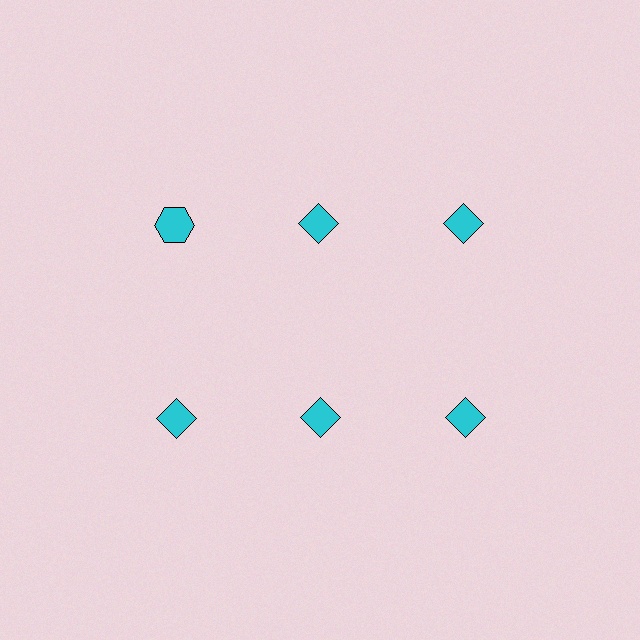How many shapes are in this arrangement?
There are 6 shapes arranged in a grid pattern.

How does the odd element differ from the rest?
It has a different shape: hexagon instead of diamond.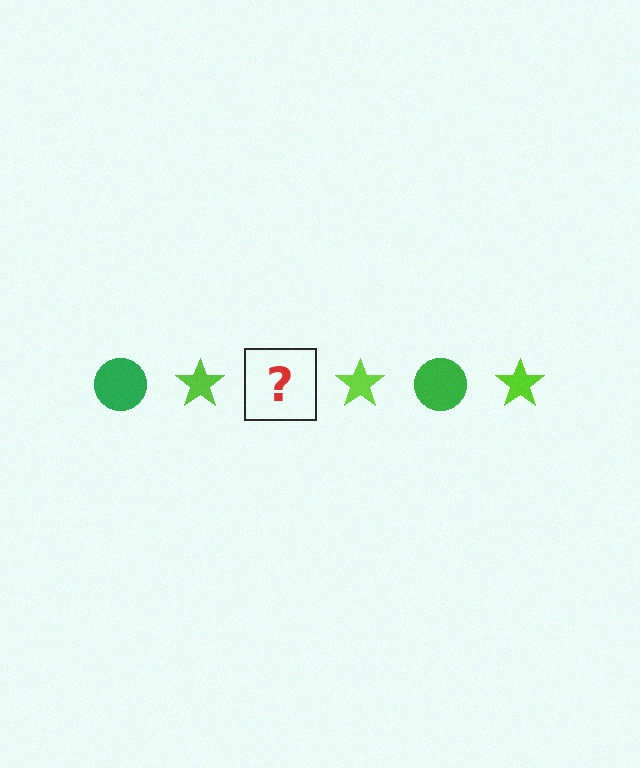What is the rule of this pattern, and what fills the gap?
The rule is that the pattern alternates between green circle and lime star. The gap should be filled with a green circle.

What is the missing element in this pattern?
The missing element is a green circle.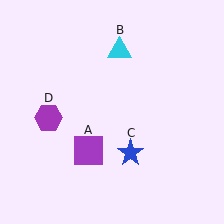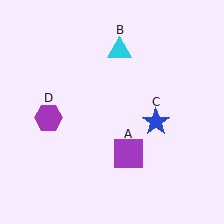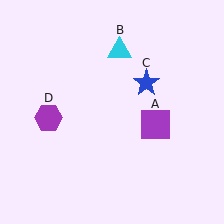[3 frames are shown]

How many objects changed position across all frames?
2 objects changed position: purple square (object A), blue star (object C).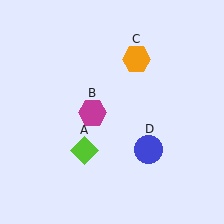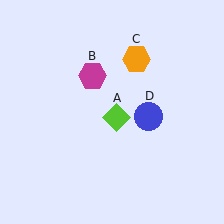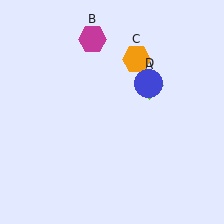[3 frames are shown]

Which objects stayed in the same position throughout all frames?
Orange hexagon (object C) remained stationary.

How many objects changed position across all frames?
3 objects changed position: lime diamond (object A), magenta hexagon (object B), blue circle (object D).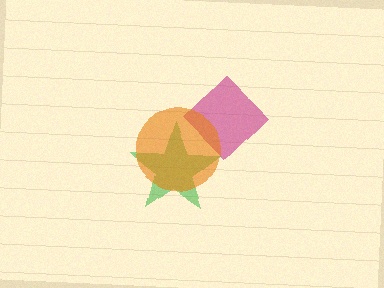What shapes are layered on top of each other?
The layered shapes are: a magenta diamond, a green star, an orange circle.